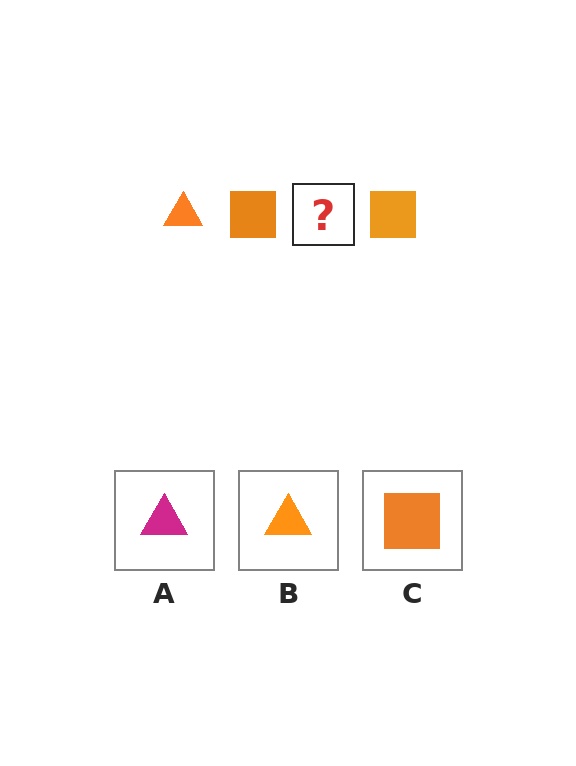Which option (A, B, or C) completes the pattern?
B.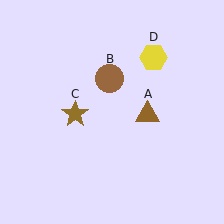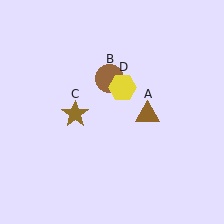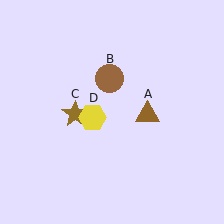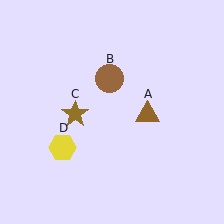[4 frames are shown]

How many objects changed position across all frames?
1 object changed position: yellow hexagon (object D).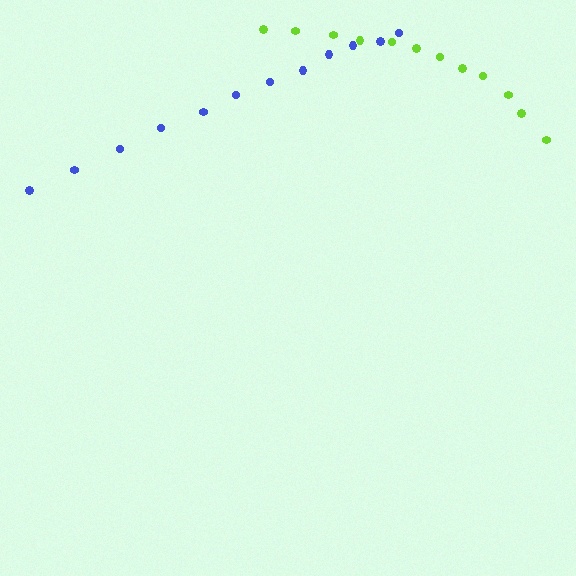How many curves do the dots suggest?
There are 2 distinct paths.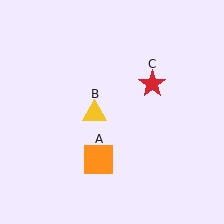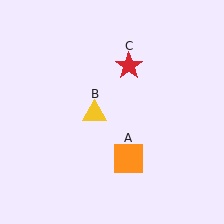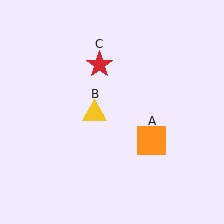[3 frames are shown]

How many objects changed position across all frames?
2 objects changed position: orange square (object A), red star (object C).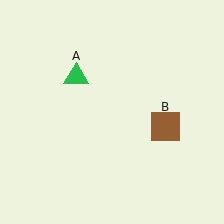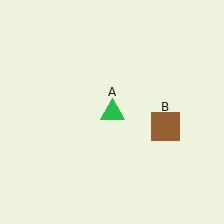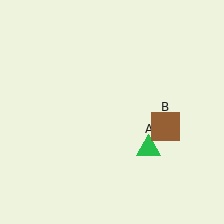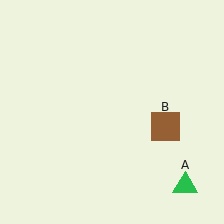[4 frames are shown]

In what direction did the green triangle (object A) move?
The green triangle (object A) moved down and to the right.